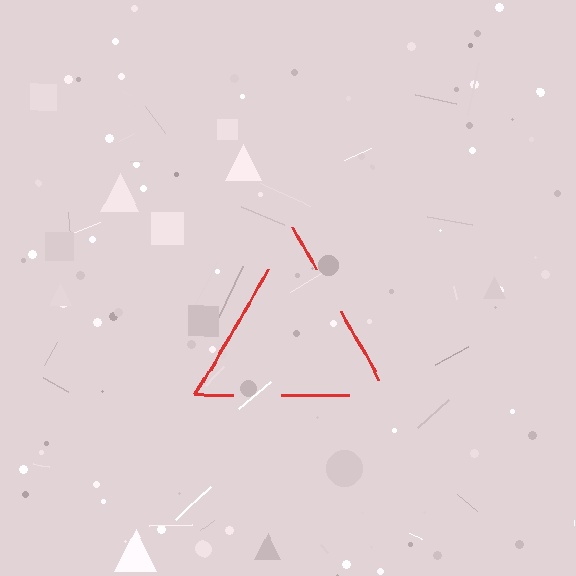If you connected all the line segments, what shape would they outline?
They would outline a triangle.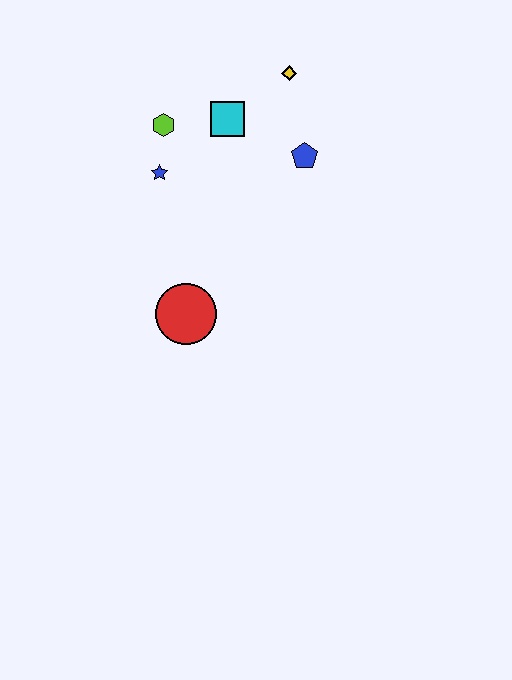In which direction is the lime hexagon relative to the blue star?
The lime hexagon is above the blue star.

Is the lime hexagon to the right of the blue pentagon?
No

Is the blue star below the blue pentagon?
Yes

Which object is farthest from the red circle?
The yellow diamond is farthest from the red circle.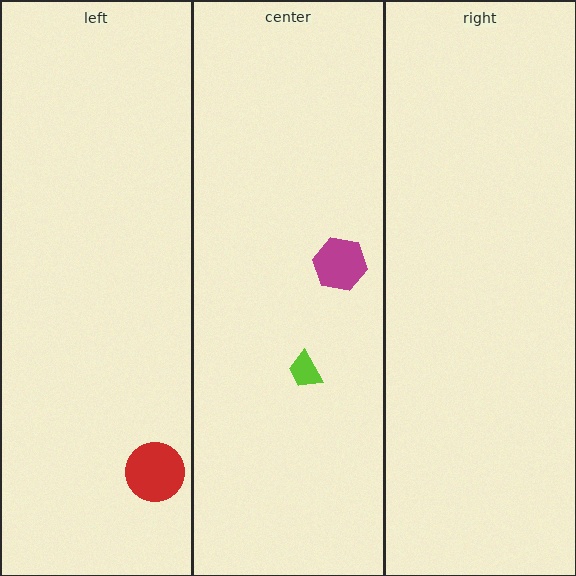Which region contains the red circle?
The left region.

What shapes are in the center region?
The magenta hexagon, the lime trapezoid.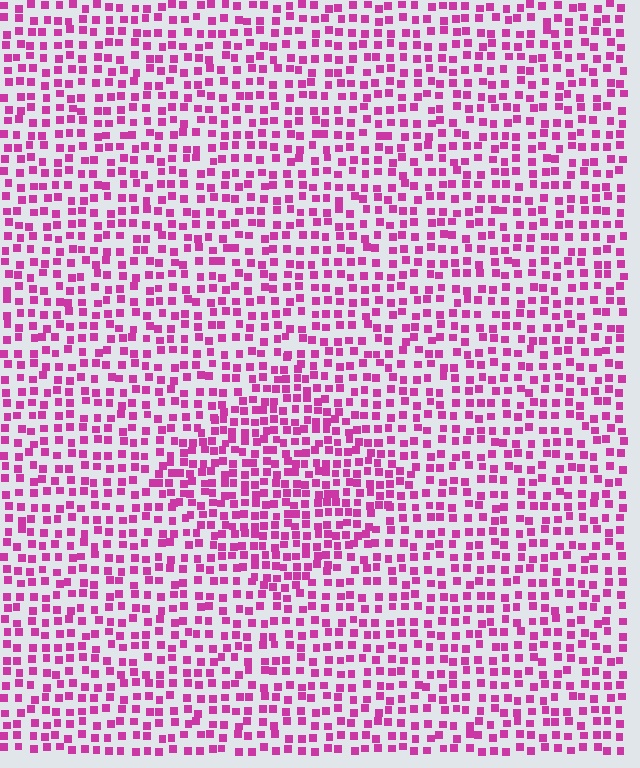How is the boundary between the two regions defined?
The boundary is defined by a change in element density (approximately 1.5x ratio). All elements are the same color, size, and shape.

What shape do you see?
I see a diamond.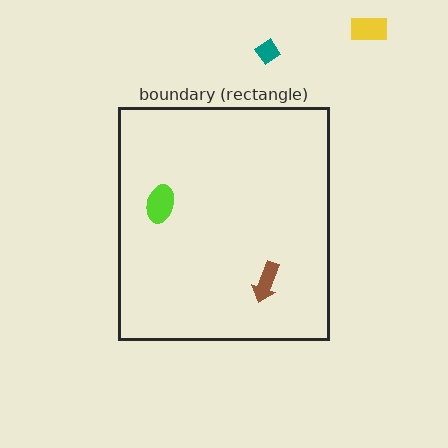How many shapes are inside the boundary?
2 inside, 2 outside.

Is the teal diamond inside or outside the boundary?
Outside.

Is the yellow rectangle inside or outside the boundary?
Outside.